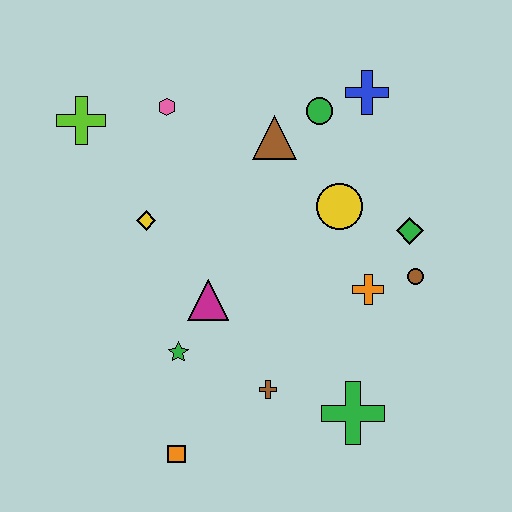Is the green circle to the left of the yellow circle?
Yes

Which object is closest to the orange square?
The green star is closest to the orange square.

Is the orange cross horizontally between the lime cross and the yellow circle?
No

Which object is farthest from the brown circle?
The lime cross is farthest from the brown circle.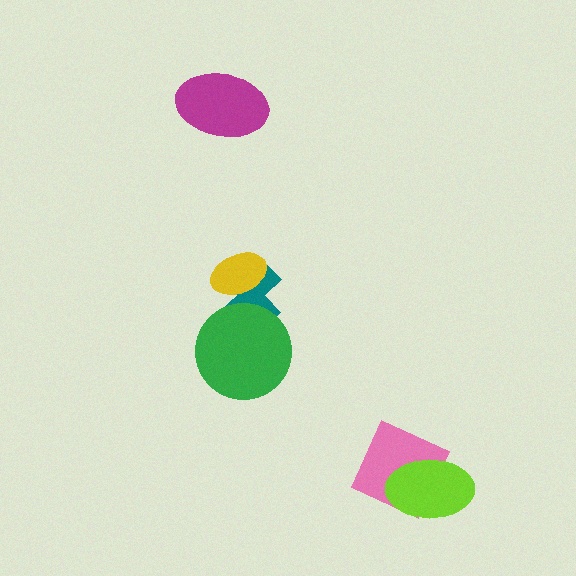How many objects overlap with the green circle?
1 object overlaps with the green circle.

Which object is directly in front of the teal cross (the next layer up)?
The yellow ellipse is directly in front of the teal cross.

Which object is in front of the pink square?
The lime ellipse is in front of the pink square.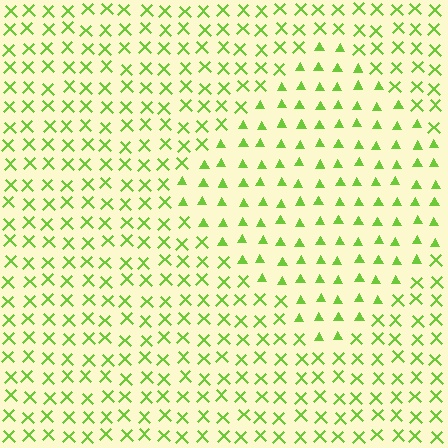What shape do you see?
I see a diamond.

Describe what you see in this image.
The image is filled with small lime elements arranged in a uniform grid. A diamond-shaped region contains triangles, while the surrounding area contains X marks. The boundary is defined purely by the change in element shape.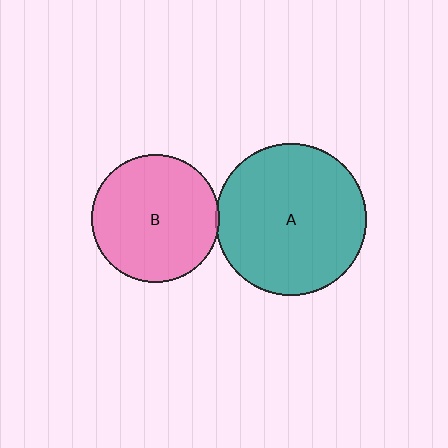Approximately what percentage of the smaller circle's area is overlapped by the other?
Approximately 5%.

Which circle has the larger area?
Circle A (teal).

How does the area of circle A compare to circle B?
Approximately 1.4 times.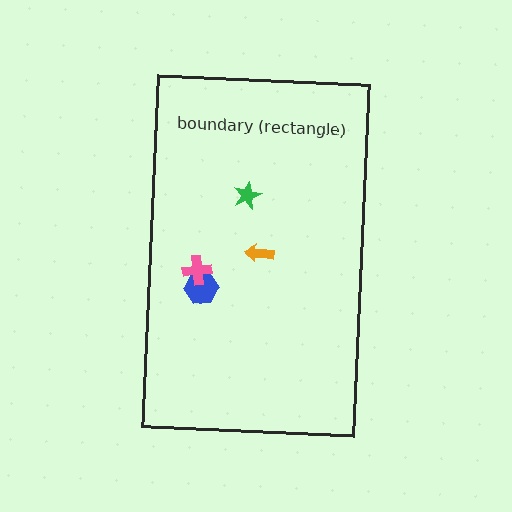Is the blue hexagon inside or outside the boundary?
Inside.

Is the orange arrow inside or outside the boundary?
Inside.